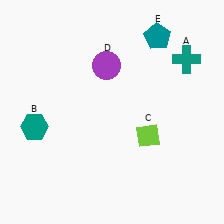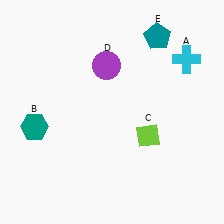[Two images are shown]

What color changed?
The cross (A) changed from teal in Image 1 to cyan in Image 2.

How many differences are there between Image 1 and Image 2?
There is 1 difference between the two images.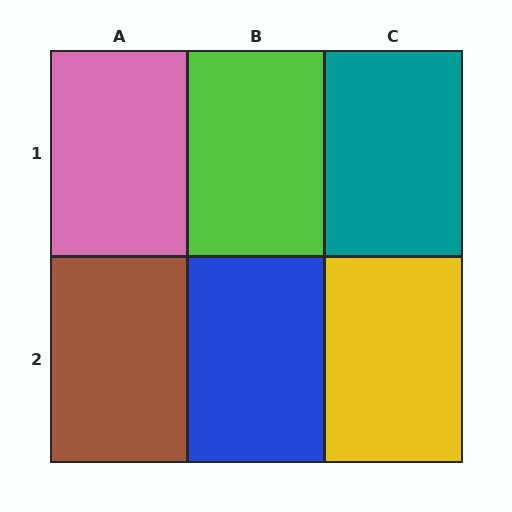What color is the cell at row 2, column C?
Yellow.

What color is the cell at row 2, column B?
Blue.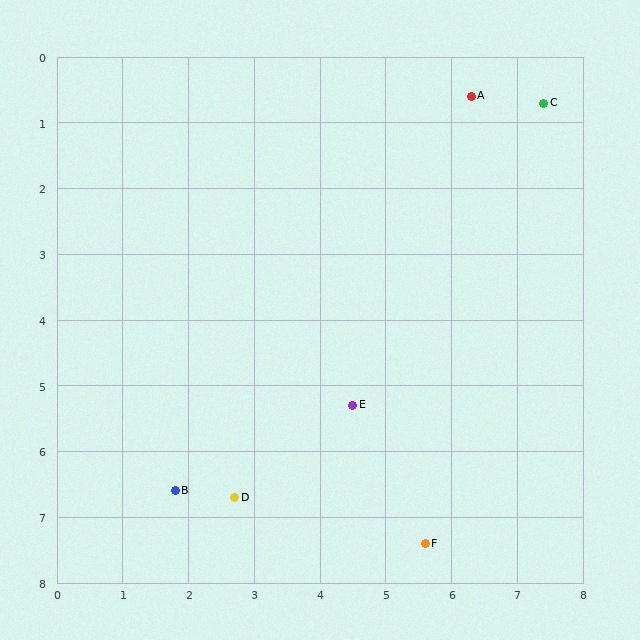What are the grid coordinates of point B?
Point B is at approximately (1.8, 6.6).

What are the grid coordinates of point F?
Point F is at approximately (5.6, 7.4).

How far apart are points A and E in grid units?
Points A and E are about 5.0 grid units apart.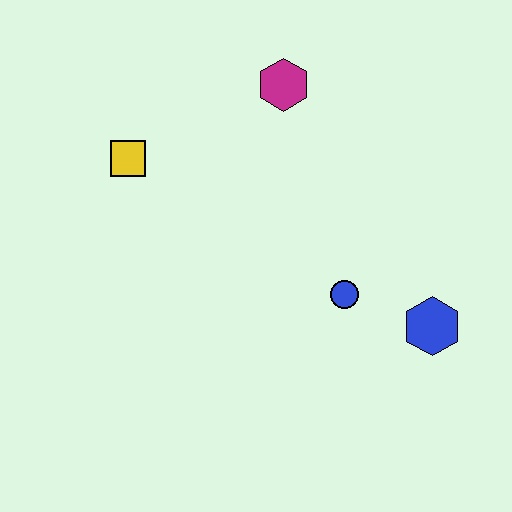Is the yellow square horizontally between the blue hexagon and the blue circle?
No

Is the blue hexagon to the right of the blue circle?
Yes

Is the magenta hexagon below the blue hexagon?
No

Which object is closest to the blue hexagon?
The blue circle is closest to the blue hexagon.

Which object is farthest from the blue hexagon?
The yellow square is farthest from the blue hexagon.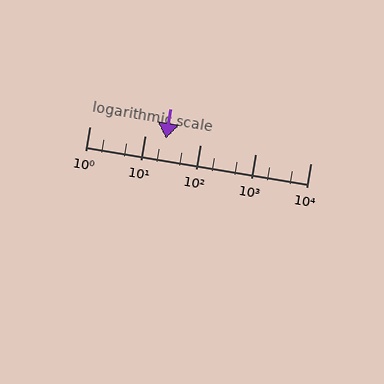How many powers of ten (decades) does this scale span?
The scale spans 4 decades, from 1 to 10000.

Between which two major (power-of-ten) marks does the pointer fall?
The pointer is between 10 and 100.